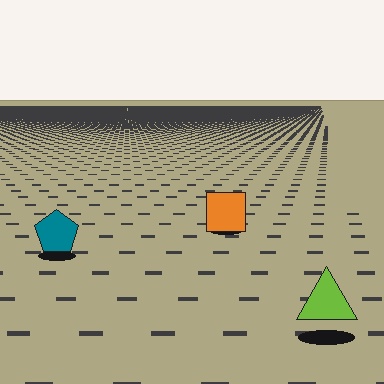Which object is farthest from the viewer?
The orange square is farthest from the viewer. It appears smaller and the ground texture around it is denser.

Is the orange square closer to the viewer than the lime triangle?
No. The lime triangle is closer — you can tell from the texture gradient: the ground texture is coarser near it.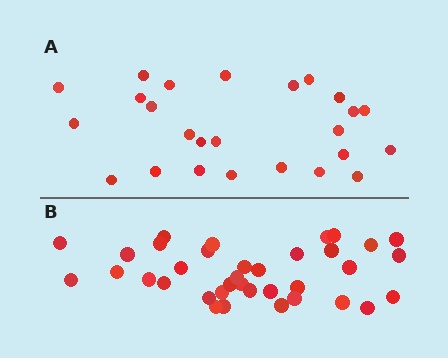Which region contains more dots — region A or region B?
Region B (the bottom region) has more dots.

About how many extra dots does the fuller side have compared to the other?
Region B has roughly 12 or so more dots than region A.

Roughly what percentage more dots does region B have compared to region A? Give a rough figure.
About 45% more.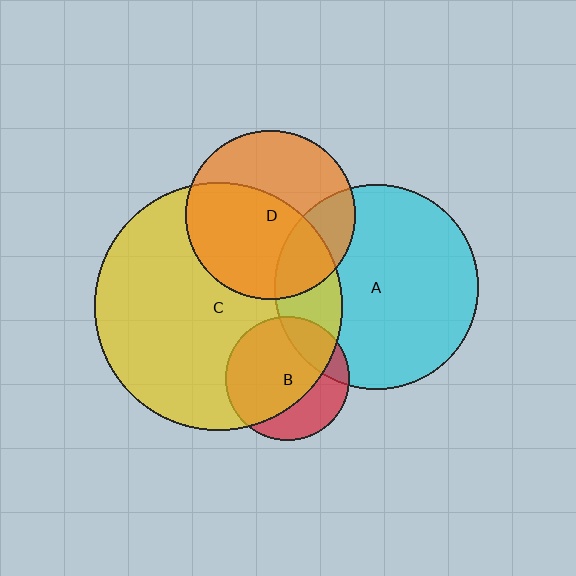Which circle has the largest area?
Circle C (yellow).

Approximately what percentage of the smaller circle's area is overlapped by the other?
Approximately 20%.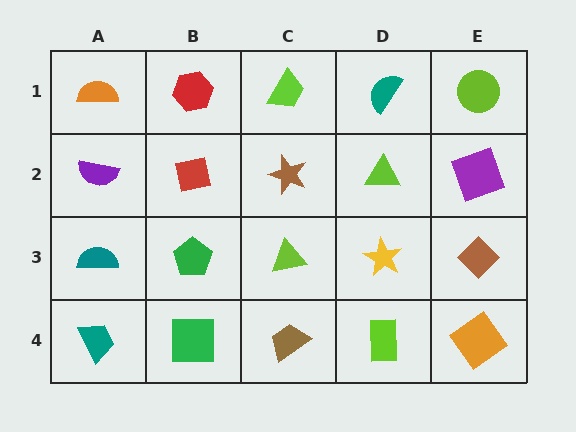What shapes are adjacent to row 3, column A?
A purple semicircle (row 2, column A), a teal trapezoid (row 4, column A), a green pentagon (row 3, column B).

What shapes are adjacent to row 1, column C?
A brown star (row 2, column C), a red hexagon (row 1, column B), a teal semicircle (row 1, column D).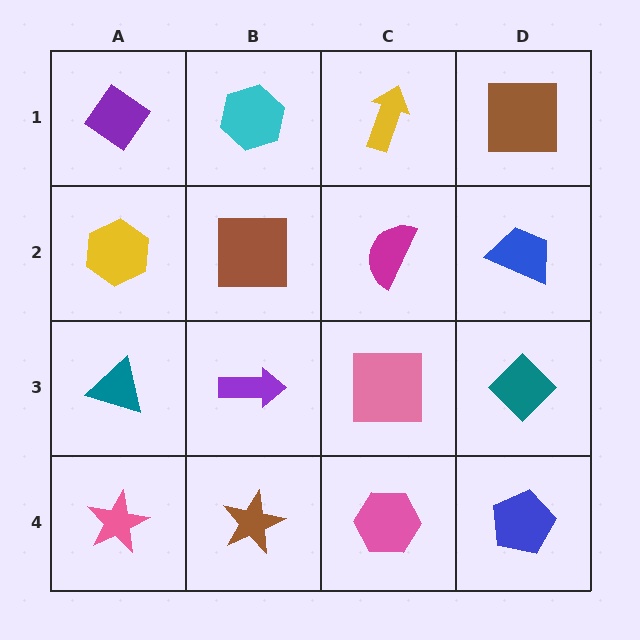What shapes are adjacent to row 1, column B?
A brown square (row 2, column B), a purple diamond (row 1, column A), a yellow arrow (row 1, column C).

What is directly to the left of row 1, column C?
A cyan hexagon.